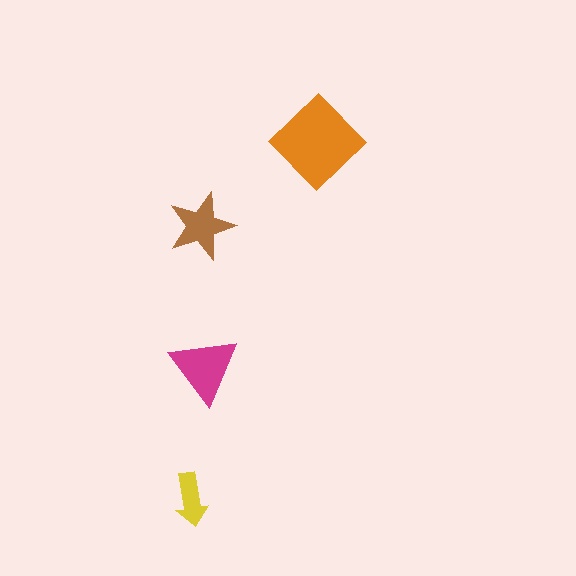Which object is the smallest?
The yellow arrow.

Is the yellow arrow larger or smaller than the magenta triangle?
Smaller.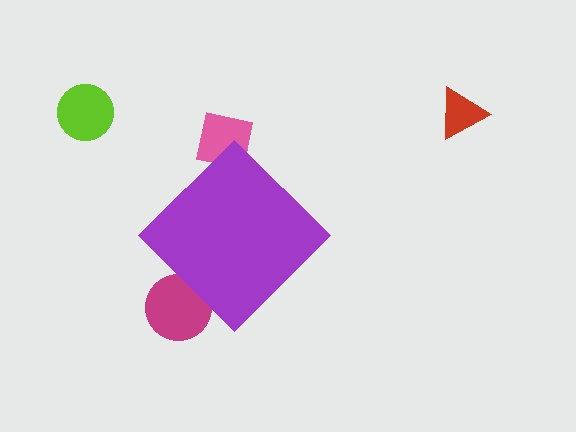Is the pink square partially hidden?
Yes, the pink square is partially hidden behind the purple diamond.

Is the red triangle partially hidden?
No, the red triangle is fully visible.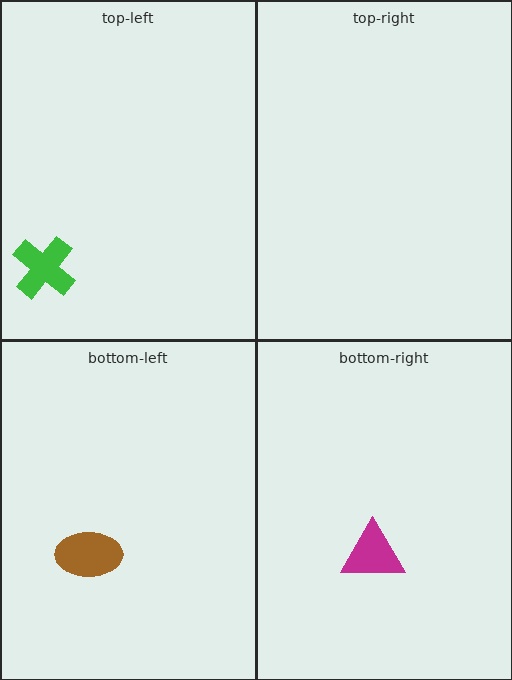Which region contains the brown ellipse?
The bottom-left region.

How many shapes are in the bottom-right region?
1.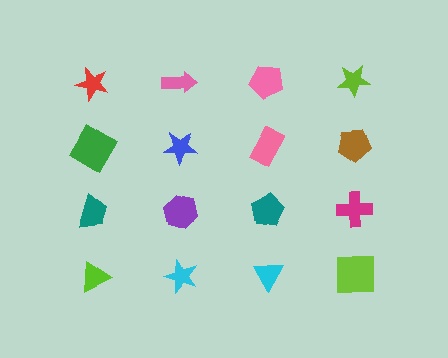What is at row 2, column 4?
A brown pentagon.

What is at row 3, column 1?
A teal trapezoid.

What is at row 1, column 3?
A pink pentagon.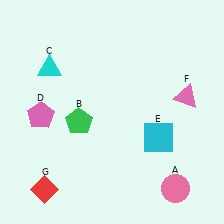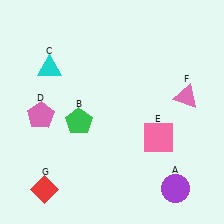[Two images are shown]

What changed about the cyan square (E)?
In Image 1, E is cyan. In Image 2, it changed to pink.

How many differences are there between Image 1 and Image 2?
There are 2 differences between the two images.